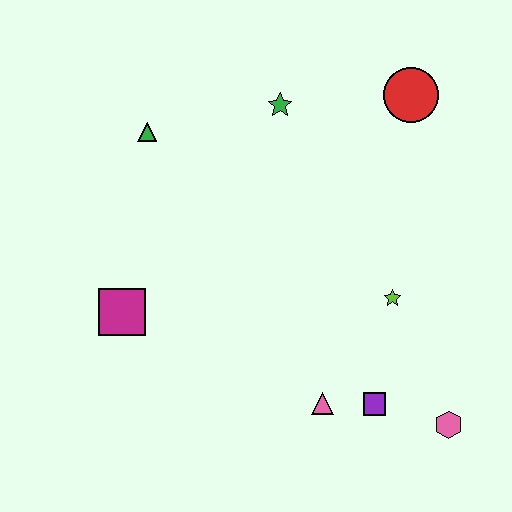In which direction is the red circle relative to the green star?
The red circle is to the right of the green star.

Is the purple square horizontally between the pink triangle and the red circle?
Yes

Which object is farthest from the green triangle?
The pink hexagon is farthest from the green triangle.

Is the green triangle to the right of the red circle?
No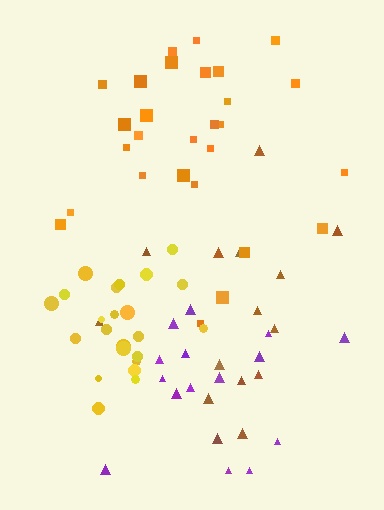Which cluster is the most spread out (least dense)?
Brown.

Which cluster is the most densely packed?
Yellow.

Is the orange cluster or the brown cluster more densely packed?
Orange.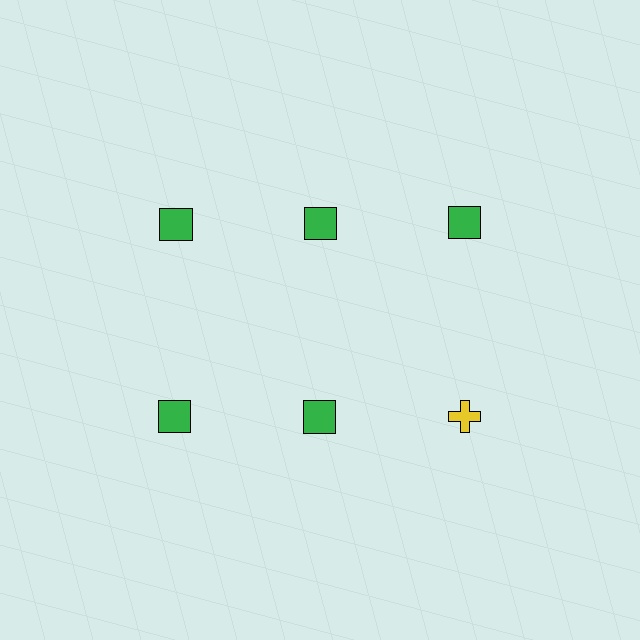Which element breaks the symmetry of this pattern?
The yellow cross in the second row, center column breaks the symmetry. All other shapes are green squares.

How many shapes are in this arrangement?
There are 6 shapes arranged in a grid pattern.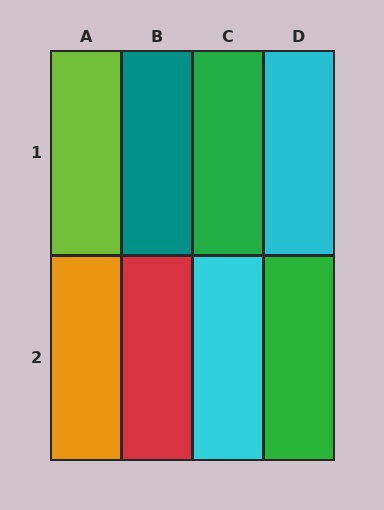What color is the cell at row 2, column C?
Cyan.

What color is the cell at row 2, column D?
Green.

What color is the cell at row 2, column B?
Red.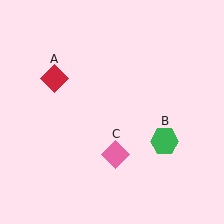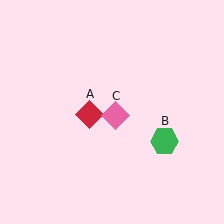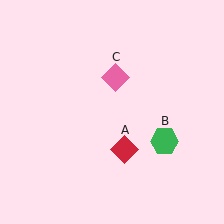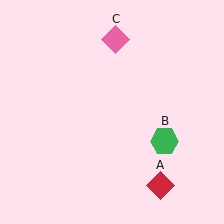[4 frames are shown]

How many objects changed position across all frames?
2 objects changed position: red diamond (object A), pink diamond (object C).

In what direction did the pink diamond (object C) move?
The pink diamond (object C) moved up.